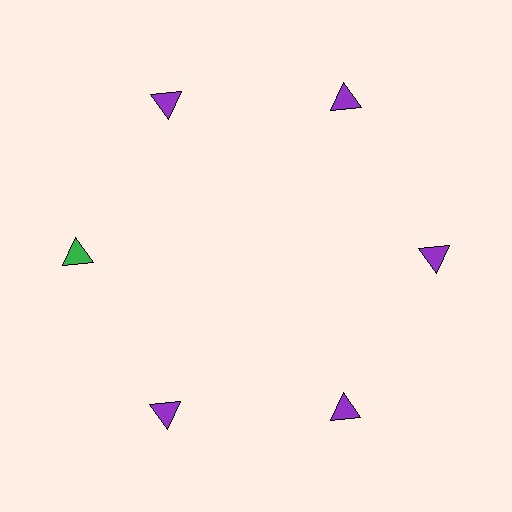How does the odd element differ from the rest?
It has a different color: green instead of purple.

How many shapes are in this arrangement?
There are 6 shapes arranged in a ring pattern.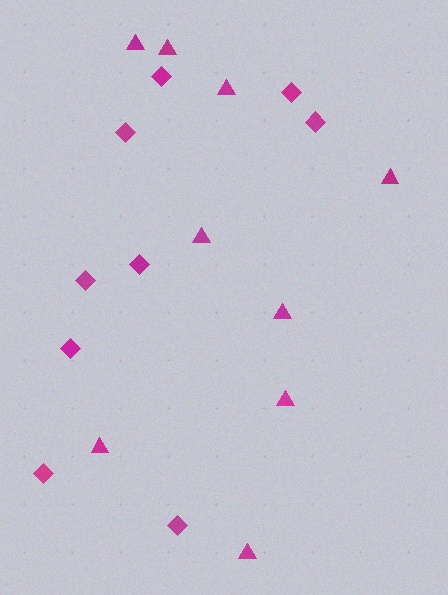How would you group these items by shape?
There are 2 groups: one group of triangles (9) and one group of diamonds (9).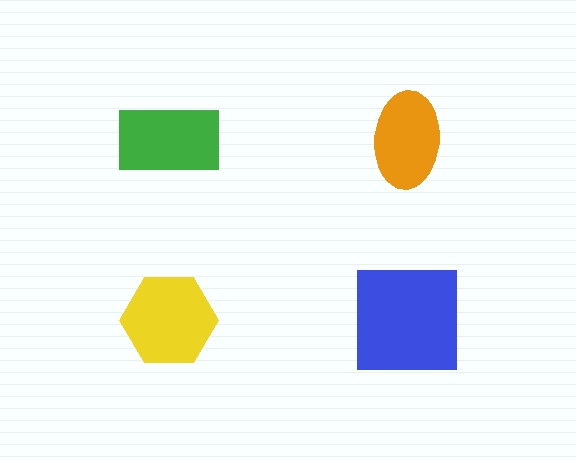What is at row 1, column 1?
A green rectangle.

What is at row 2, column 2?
A blue square.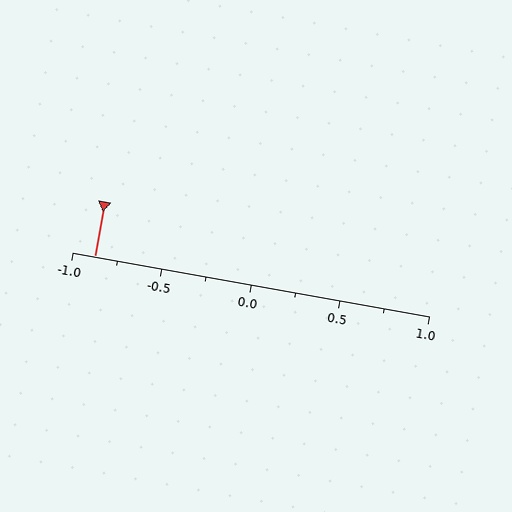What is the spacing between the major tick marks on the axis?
The major ticks are spaced 0.5 apart.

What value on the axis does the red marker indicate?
The marker indicates approximately -0.88.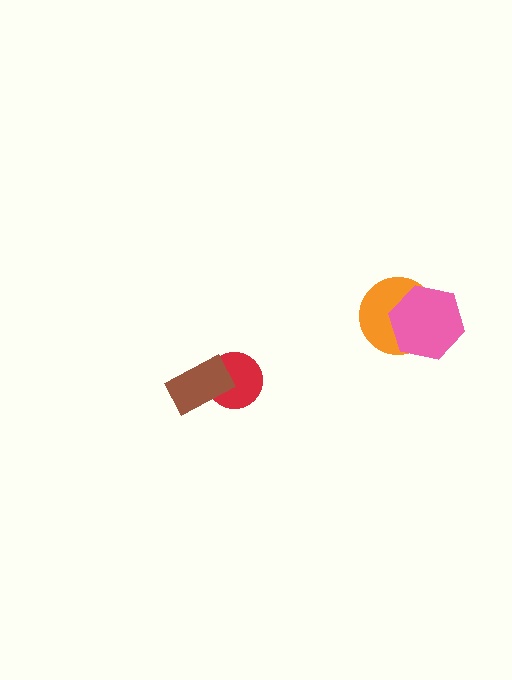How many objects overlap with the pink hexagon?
1 object overlaps with the pink hexagon.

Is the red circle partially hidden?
Yes, it is partially covered by another shape.